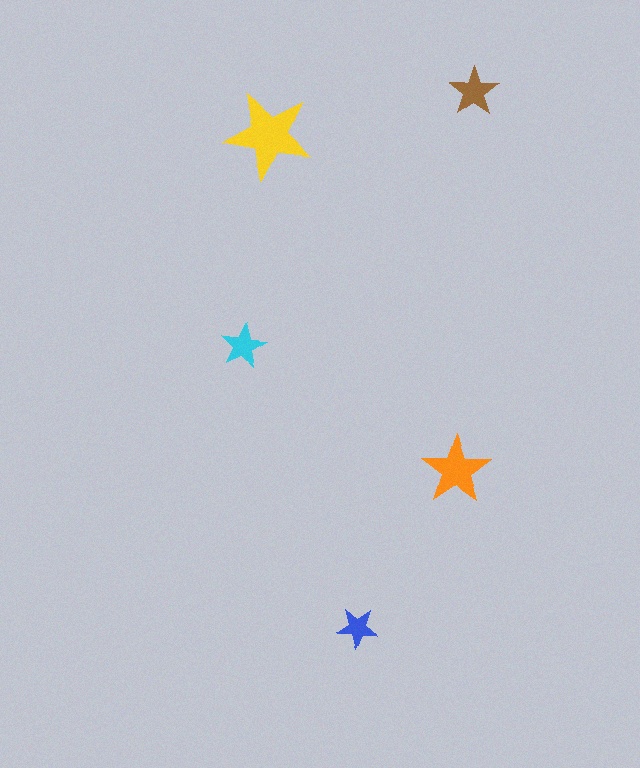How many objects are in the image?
There are 5 objects in the image.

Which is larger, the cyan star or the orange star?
The orange one.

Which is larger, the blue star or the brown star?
The brown one.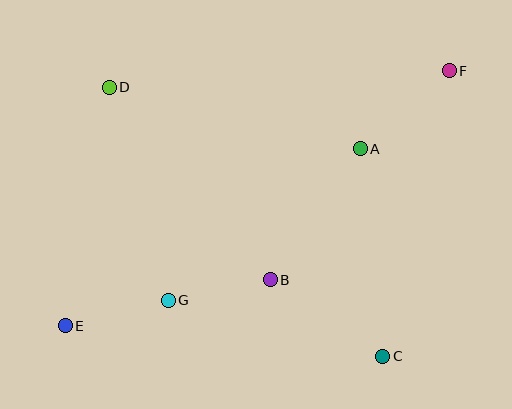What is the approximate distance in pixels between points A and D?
The distance between A and D is approximately 259 pixels.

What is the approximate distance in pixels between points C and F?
The distance between C and F is approximately 293 pixels.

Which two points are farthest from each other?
Points E and F are farthest from each other.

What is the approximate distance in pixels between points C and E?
The distance between C and E is approximately 319 pixels.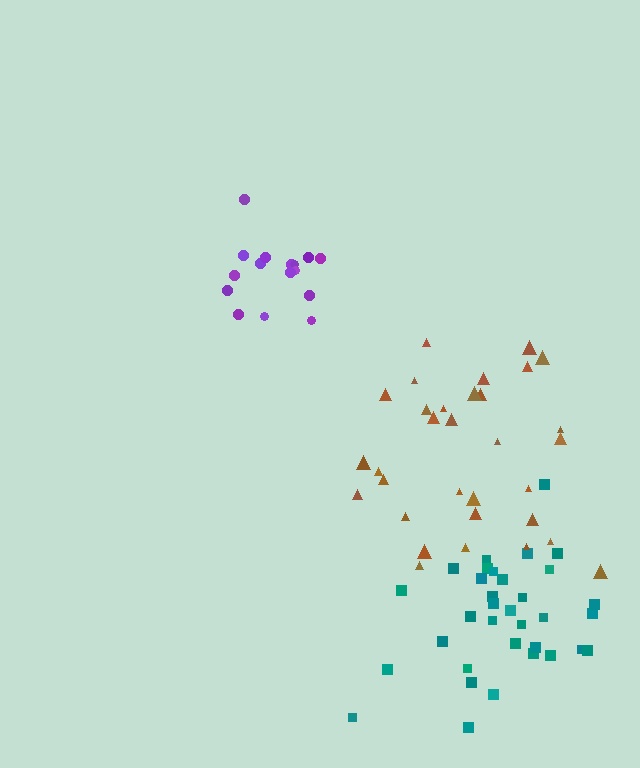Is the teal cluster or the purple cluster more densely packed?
Purple.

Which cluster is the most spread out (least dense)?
Brown.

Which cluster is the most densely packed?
Purple.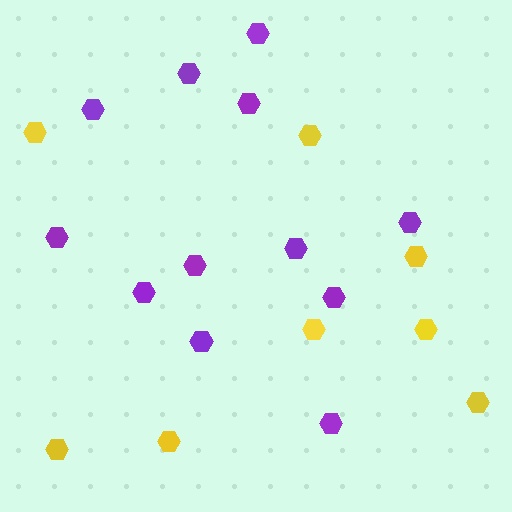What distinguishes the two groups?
There are 2 groups: one group of yellow hexagons (8) and one group of purple hexagons (12).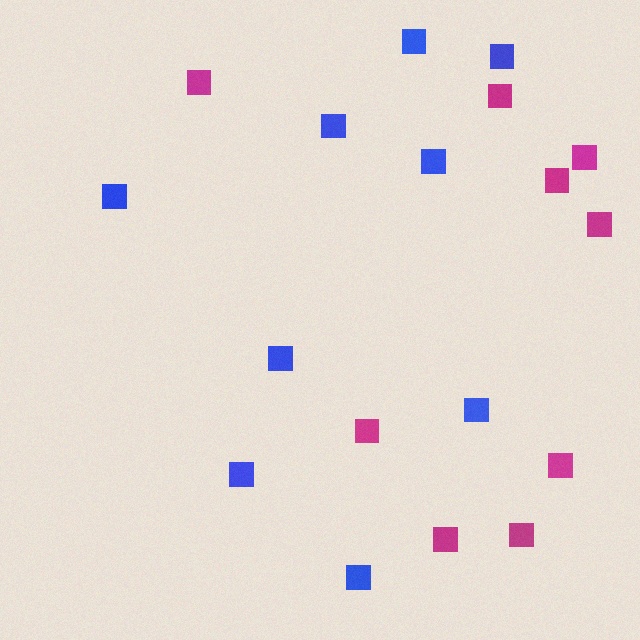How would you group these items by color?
There are 2 groups: one group of magenta squares (9) and one group of blue squares (9).